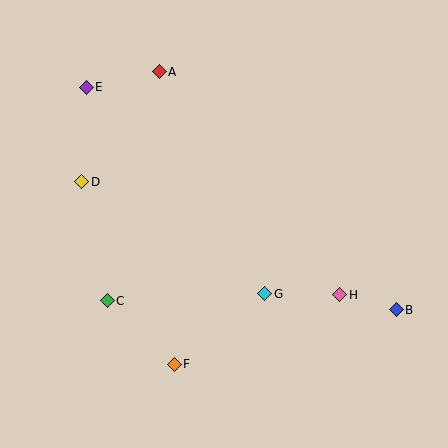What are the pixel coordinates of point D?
Point D is at (82, 182).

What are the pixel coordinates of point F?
Point F is at (174, 364).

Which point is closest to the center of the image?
Point G at (265, 294) is closest to the center.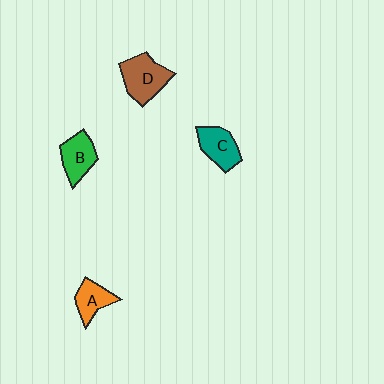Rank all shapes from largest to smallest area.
From largest to smallest: D (brown), C (teal), B (green), A (orange).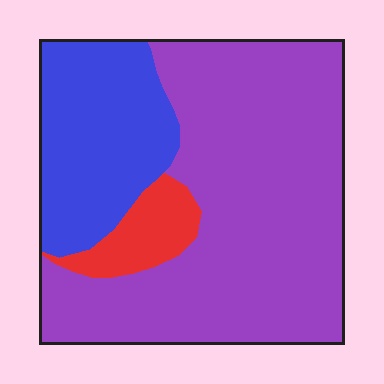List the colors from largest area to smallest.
From largest to smallest: purple, blue, red.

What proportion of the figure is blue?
Blue takes up about one quarter (1/4) of the figure.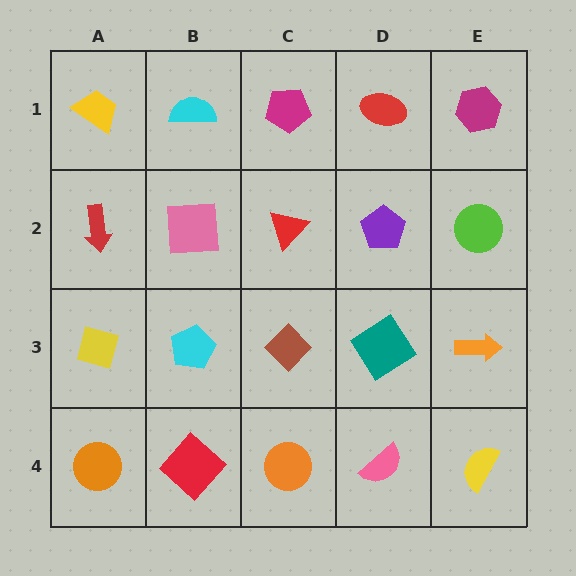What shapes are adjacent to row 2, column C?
A magenta pentagon (row 1, column C), a brown diamond (row 3, column C), a pink square (row 2, column B), a purple pentagon (row 2, column D).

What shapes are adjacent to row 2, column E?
A magenta hexagon (row 1, column E), an orange arrow (row 3, column E), a purple pentagon (row 2, column D).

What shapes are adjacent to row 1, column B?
A pink square (row 2, column B), a yellow trapezoid (row 1, column A), a magenta pentagon (row 1, column C).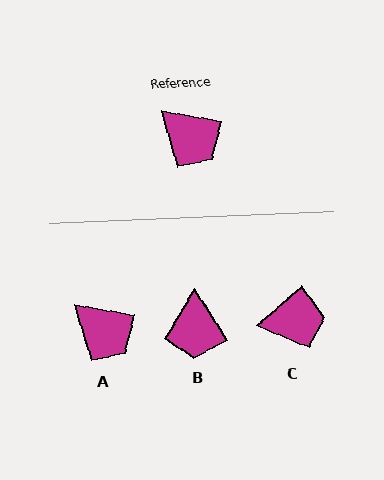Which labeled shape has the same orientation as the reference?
A.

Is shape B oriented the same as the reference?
No, it is off by about 47 degrees.